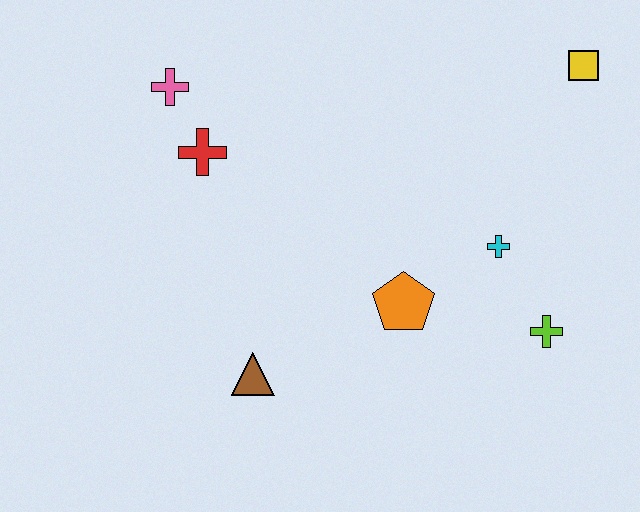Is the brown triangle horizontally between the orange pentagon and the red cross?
Yes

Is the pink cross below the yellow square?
Yes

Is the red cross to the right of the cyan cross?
No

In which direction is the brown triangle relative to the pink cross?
The brown triangle is below the pink cross.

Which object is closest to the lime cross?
The cyan cross is closest to the lime cross.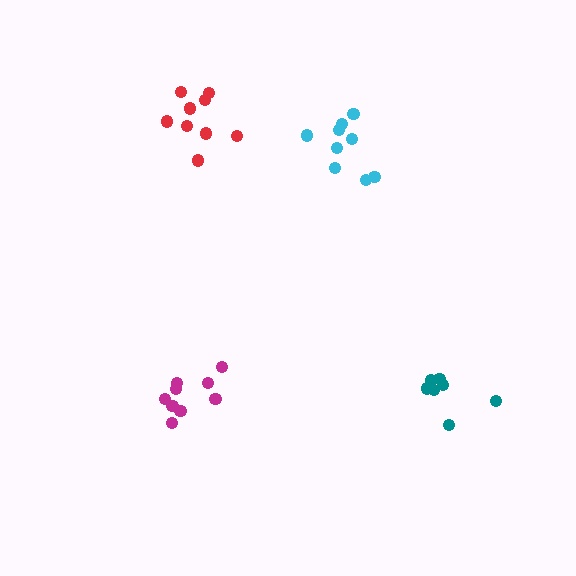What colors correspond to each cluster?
The clusters are colored: red, teal, magenta, cyan.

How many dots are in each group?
Group 1: 10 dots, Group 2: 8 dots, Group 3: 9 dots, Group 4: 9 dots (36 total).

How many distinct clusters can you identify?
There are 4 distinct clusters.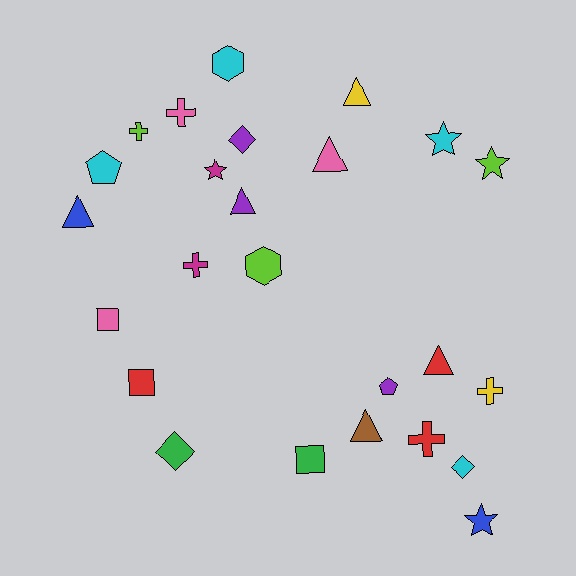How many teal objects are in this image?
There are no teal objects.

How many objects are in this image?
There are 25 objects.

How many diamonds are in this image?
There are 3 diamonds.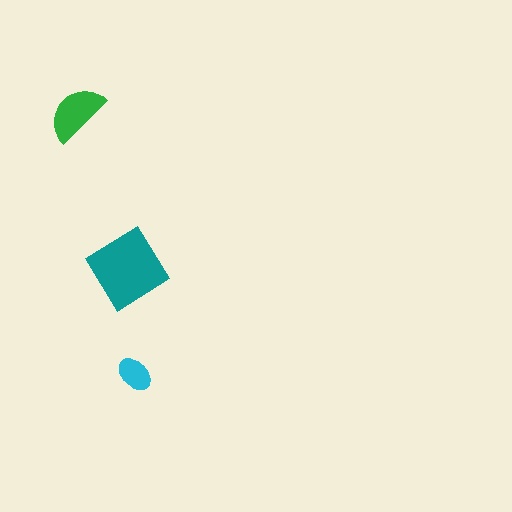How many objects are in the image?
There are 3 objects in the image.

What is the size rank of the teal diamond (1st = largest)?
1st.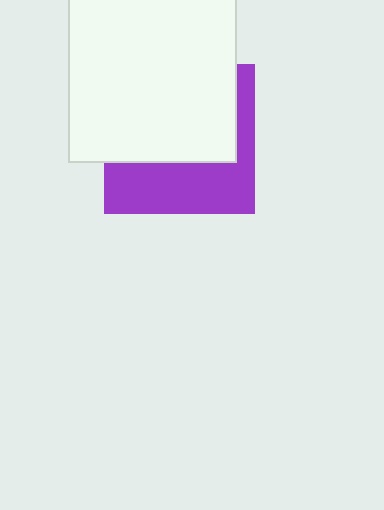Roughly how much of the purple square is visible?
A small part of it is visible (roughly 41%).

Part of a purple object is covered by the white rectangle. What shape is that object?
It is a square.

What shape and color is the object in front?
The object in front is a white rectangle.